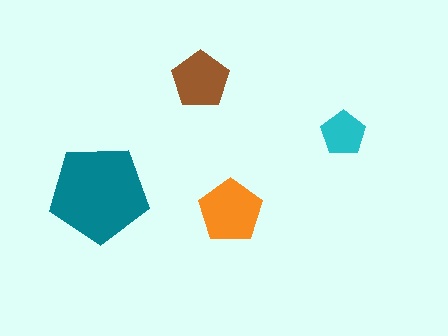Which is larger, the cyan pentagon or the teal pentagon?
The teal one.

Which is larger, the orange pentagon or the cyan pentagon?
The orange one.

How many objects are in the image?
There are 4 objects in the image.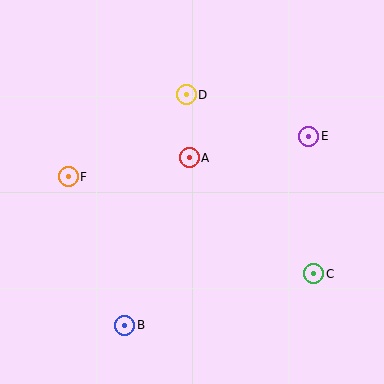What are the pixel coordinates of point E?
Point E is at (309, 136).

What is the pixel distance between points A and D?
The distance between A and D is 63 pixels.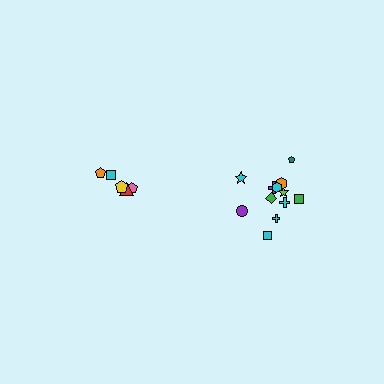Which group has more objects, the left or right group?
The right group.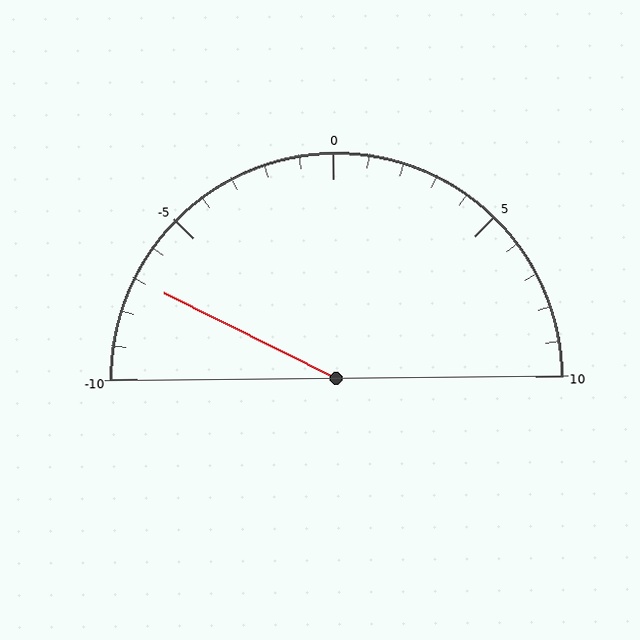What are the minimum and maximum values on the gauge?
The gauge ranges from -10 to 10.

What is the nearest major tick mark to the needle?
The nearest major tick mark is -5.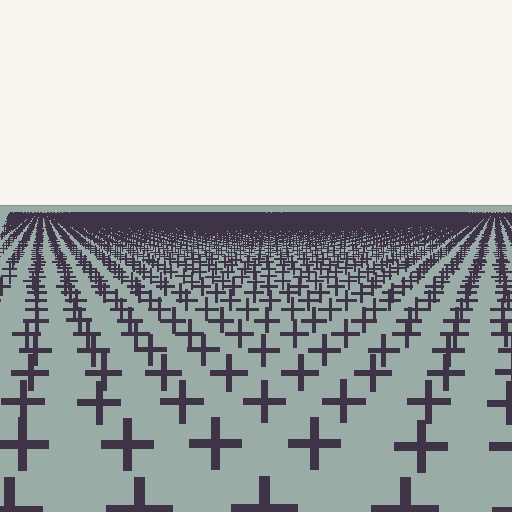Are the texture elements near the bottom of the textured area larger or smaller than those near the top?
Larger. Near the bottom, elements are closer to the viewer and appear at a bigger on-screen size.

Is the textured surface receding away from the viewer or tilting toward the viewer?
The surface is receding away from the viewer. Texture elements get smaller and denser toward the top.